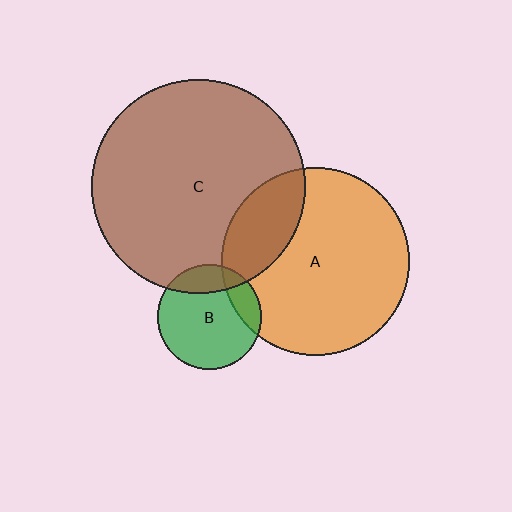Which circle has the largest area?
Circle C (brown).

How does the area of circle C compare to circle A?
Approximately 1.3 times.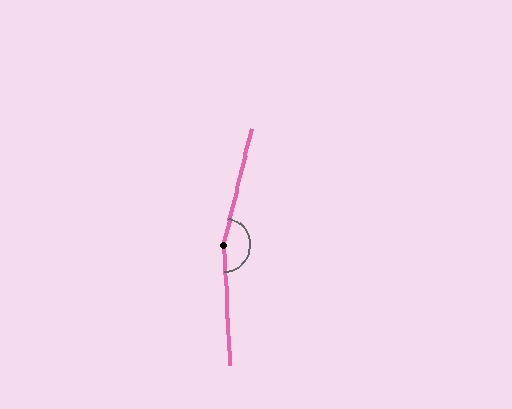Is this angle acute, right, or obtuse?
It is obtuse.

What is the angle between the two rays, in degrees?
Approximately 163 degrees.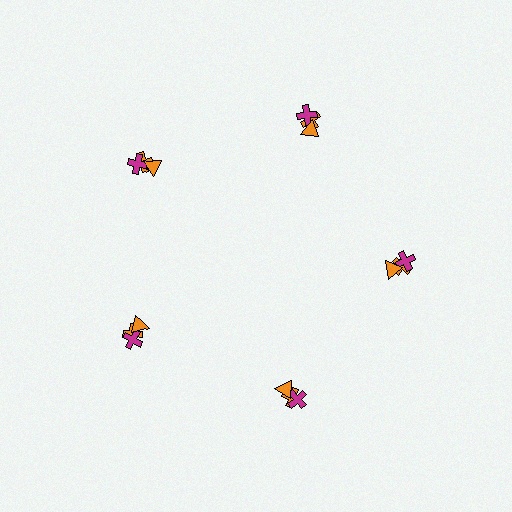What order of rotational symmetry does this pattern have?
This pattern has 5-fold rotational symmetry.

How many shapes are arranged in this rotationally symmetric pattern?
There are 15 shapes, arranged in 5 groups of 3.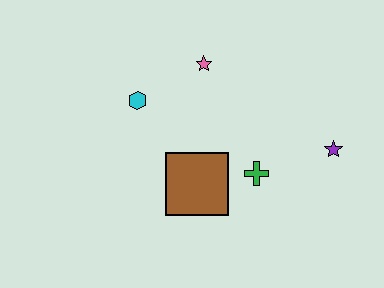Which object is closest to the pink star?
The cyan hexagon is closest to the pink star.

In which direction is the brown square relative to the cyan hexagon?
The brown square is below the cyan hexagon.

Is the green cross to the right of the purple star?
No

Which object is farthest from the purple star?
The cyan hexagon is farthest from the purple star.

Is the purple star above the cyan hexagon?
No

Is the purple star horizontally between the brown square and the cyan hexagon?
No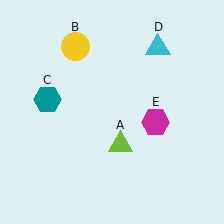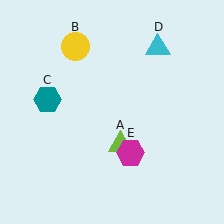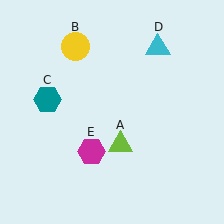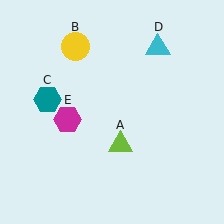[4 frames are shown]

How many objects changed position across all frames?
1 object changed position: magenta hexagon (object E).